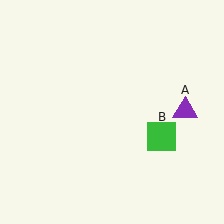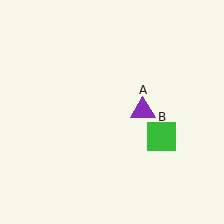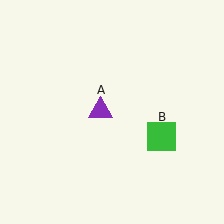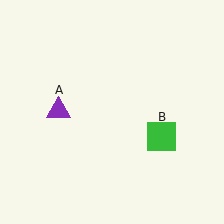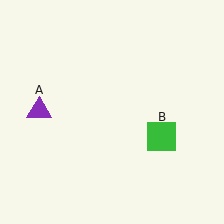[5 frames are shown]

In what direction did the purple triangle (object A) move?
The purple triangle (object A) moved left.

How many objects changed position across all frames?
1 object changed position: purple triangle (object A).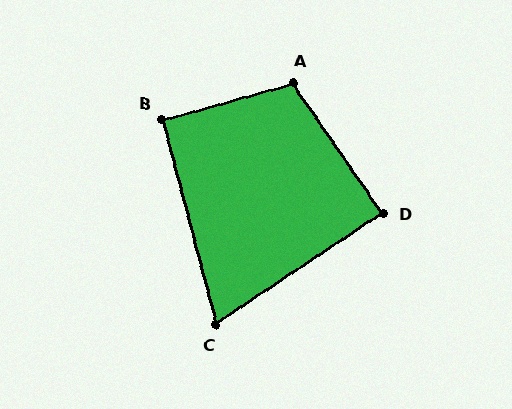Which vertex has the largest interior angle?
A, at approximately 109 degrees.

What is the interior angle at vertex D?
Approximately 89 degrees (approximately right).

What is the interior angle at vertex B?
Approximately 91 degrees (approximately right).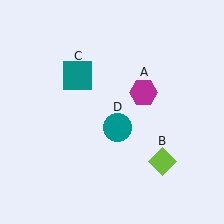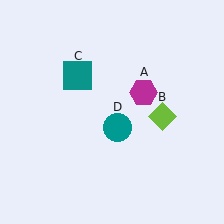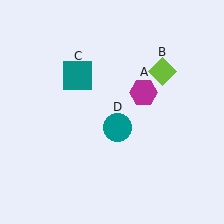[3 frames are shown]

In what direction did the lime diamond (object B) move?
The lime diamond (object B) moved up.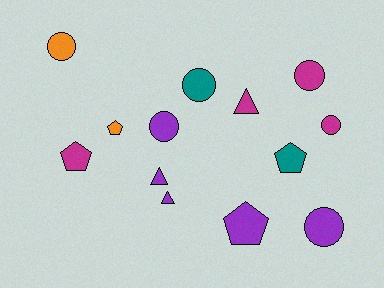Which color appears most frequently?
Purple, with 5 objects.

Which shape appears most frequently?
Circle, with 6 objects.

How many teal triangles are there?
There are no teal triangles.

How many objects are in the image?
There are 13 objects.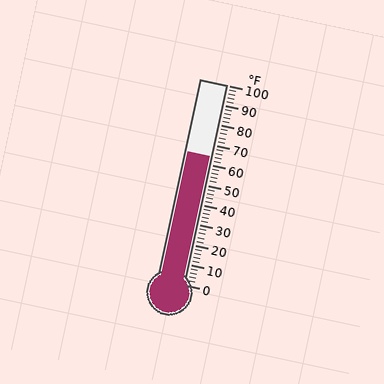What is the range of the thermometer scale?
The thermometer scale ranges from 0°F to 100°F.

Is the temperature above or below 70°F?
The temperature is below 70°F.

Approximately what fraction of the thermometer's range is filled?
The thermometer is filled to approximately 65% of its range.